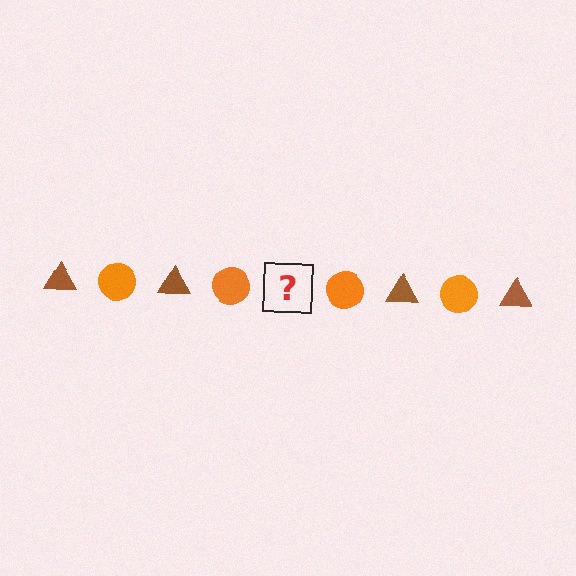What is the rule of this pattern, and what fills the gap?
The rule is that the pattern alternates between brown triangle and orange circle. The gap should be filled with a brown triangle.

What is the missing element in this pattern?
The missing element is a brown triangle.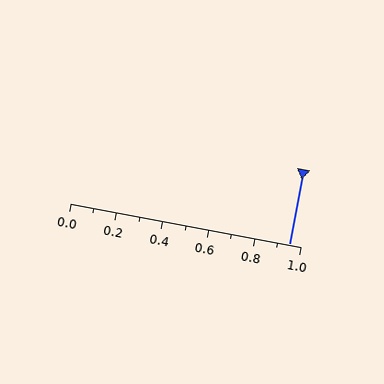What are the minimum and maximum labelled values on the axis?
The axis runs from 0.0 to 1.0.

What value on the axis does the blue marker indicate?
The marker indicates approximately 0.95.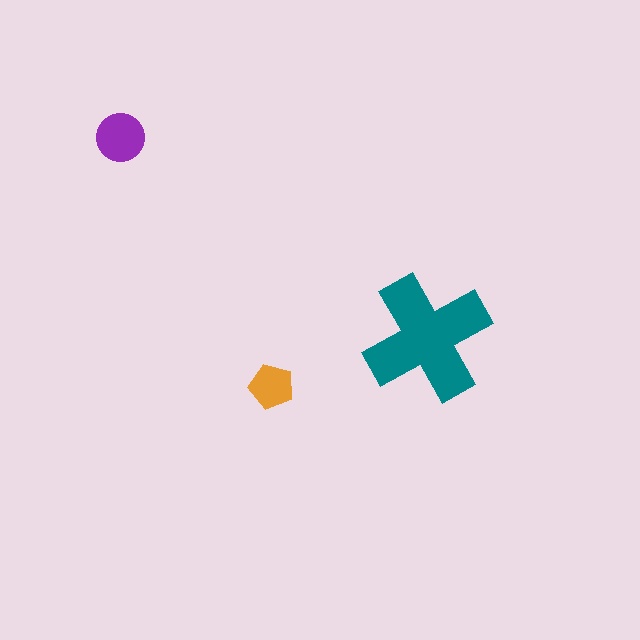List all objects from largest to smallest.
The teal cross, the purple circle, the orange pentagon.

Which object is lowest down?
The orange pentagon is bottommost.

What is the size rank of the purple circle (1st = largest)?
2nd.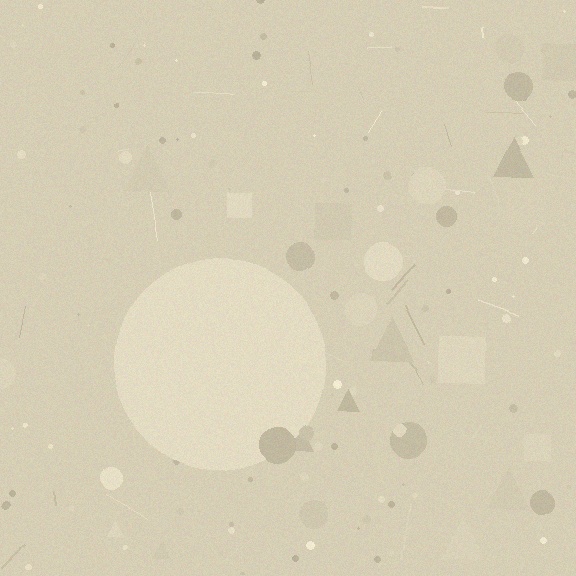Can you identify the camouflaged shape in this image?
The camouflaged shape is a circle.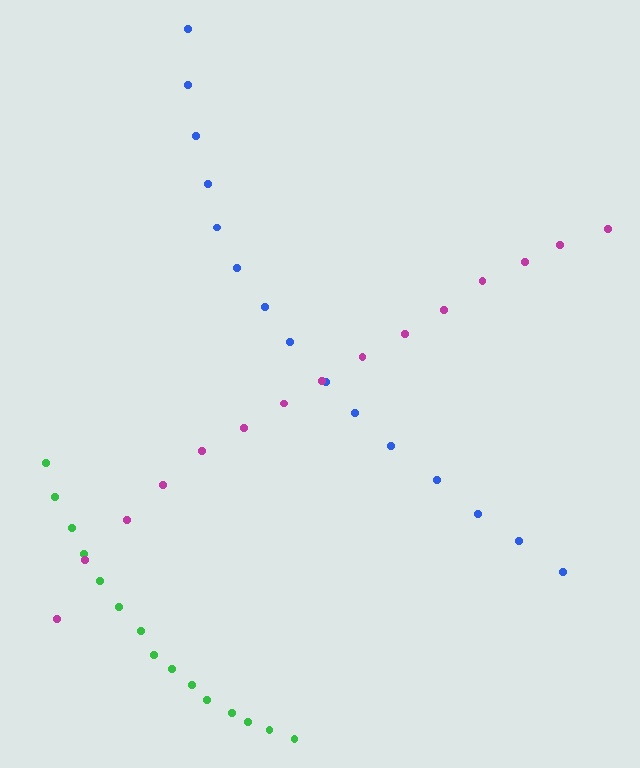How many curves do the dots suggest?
There are 3 distinct paths.